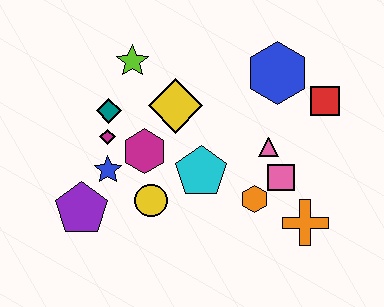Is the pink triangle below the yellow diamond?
Yes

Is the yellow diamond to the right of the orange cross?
No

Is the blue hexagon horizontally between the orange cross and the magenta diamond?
Yes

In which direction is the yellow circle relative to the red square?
The yellow circle is to the left of the red square.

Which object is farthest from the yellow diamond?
The orange cross is farthest from the yellow diamond.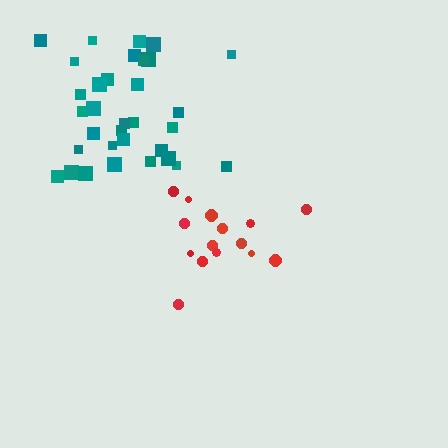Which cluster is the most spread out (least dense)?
Red.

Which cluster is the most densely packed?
Teal.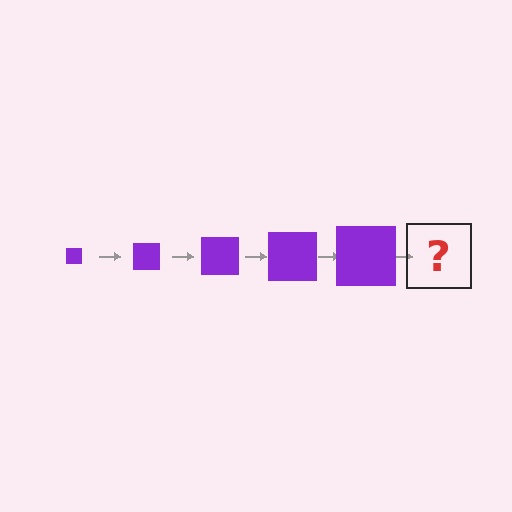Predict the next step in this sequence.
The next step is a purple square, larger than the previous one.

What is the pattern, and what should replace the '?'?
The pattern is that the square gets progressively larger each step. The '?' should be a purple square, larger than the previous one.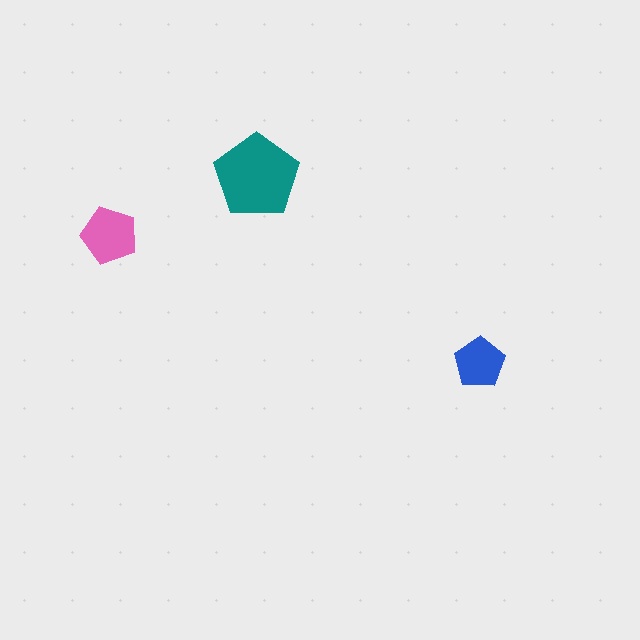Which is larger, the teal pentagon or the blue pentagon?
The teal one.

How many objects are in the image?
There are 3 objects in the image.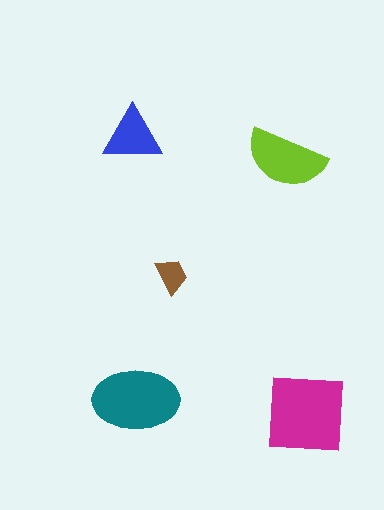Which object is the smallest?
The brown trapezoid.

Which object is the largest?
The magenta square.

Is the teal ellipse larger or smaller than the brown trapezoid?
Larger.